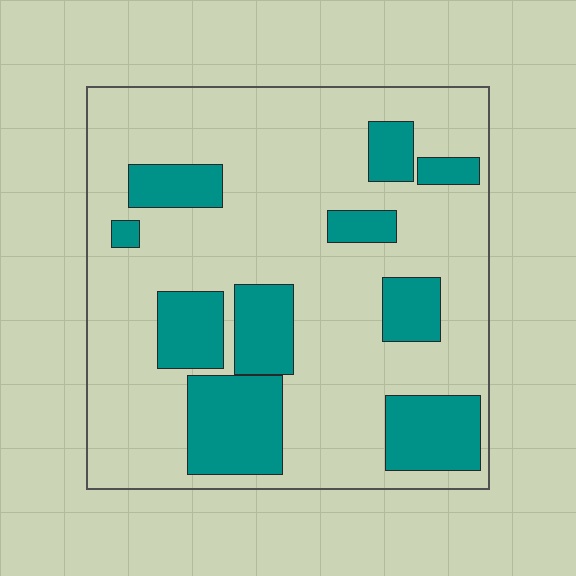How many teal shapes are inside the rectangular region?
10.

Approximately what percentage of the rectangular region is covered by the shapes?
Approximately 25%.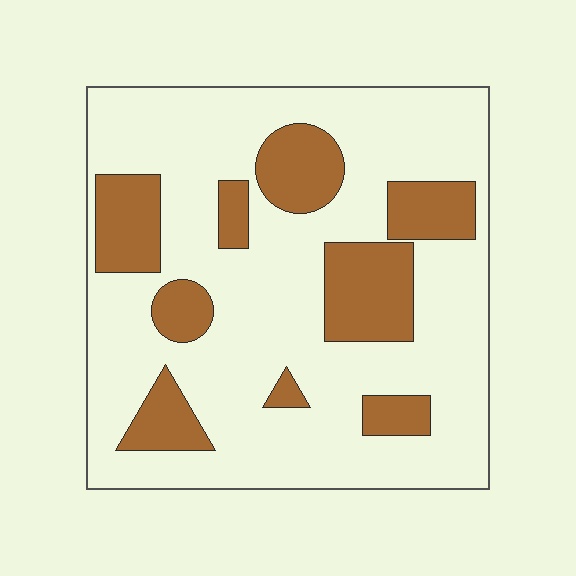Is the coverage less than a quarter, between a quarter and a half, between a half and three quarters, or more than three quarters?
Between a quarter and a half.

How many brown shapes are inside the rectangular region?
9.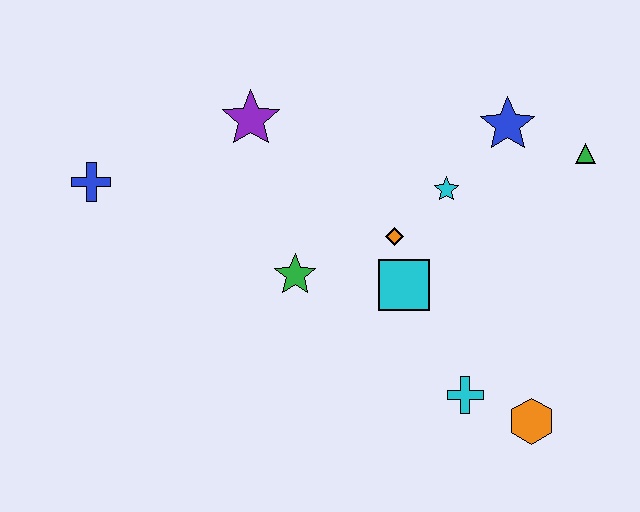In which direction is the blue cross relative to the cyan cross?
The blue cross is to the left of the cyan cross.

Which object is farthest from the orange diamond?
The blue cross is farthest from the orange diamond.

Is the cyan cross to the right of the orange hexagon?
No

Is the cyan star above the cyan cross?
Yes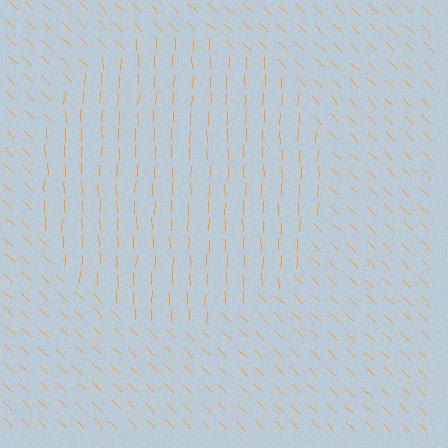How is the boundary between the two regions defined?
The boundary is defined purely by a change in line orientation (approximately 45 degrees difference). All lines are the same color and thickness.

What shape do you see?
I see a circle.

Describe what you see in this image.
The image is filled with small orange line segments. A circle region in the image has lines oriented differently from the surrounding lines, creating a visible texture boundary.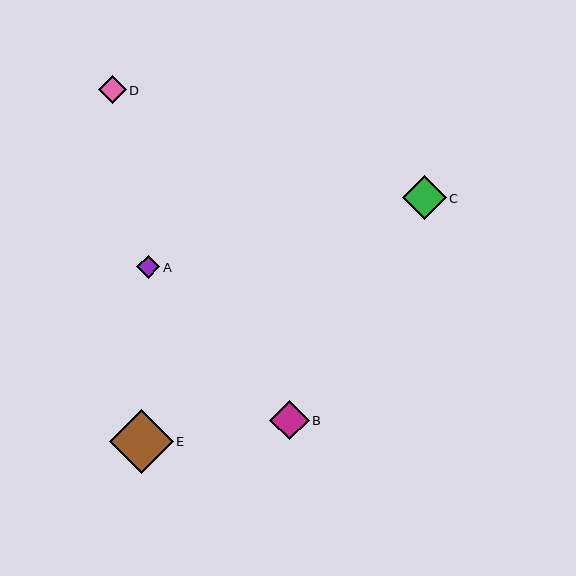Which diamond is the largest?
Diamond E is the largest with a size of approximately 64 pixels.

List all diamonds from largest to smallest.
From largest to smallest: E, C, B, D, A.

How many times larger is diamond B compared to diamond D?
Diamond B is approximately 1.4 times the size of diamond D.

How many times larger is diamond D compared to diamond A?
Diamond D is approximately 1.2 times the size of diamond A.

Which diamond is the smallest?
Diamond A is the smallest with a size of approximately 23 pixels.